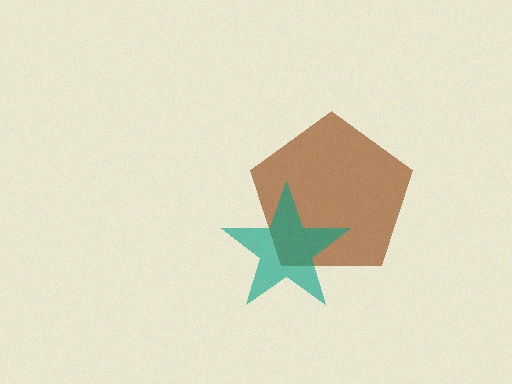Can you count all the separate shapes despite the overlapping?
Yes, there are 2 separate shapes.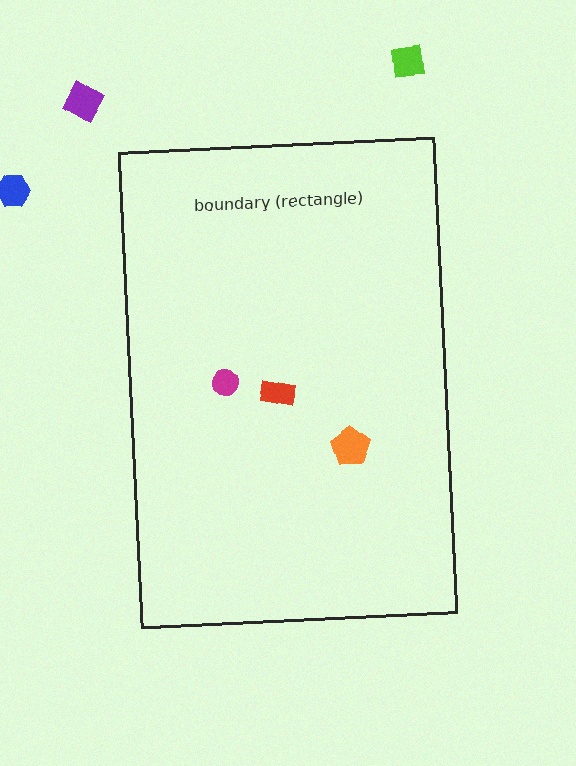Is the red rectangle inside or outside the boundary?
Inside.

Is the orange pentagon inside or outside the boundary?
Inside.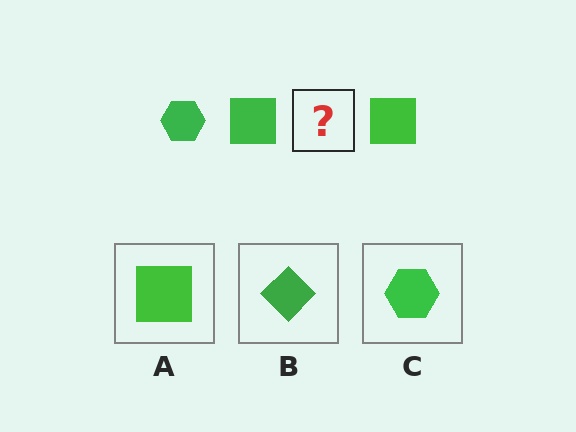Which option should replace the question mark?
Option C.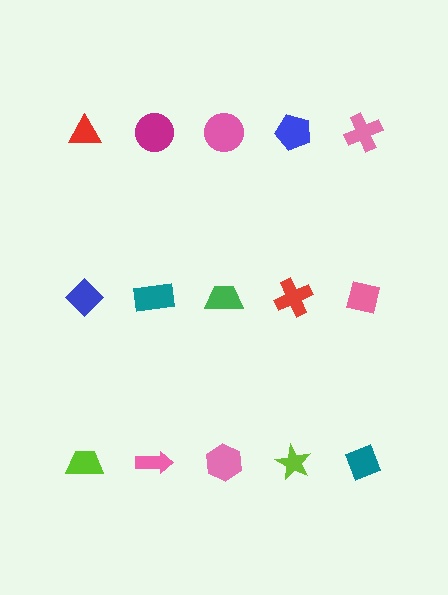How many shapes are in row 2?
5 shapes.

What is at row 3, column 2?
A pink arrow.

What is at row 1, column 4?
A blue pentagon.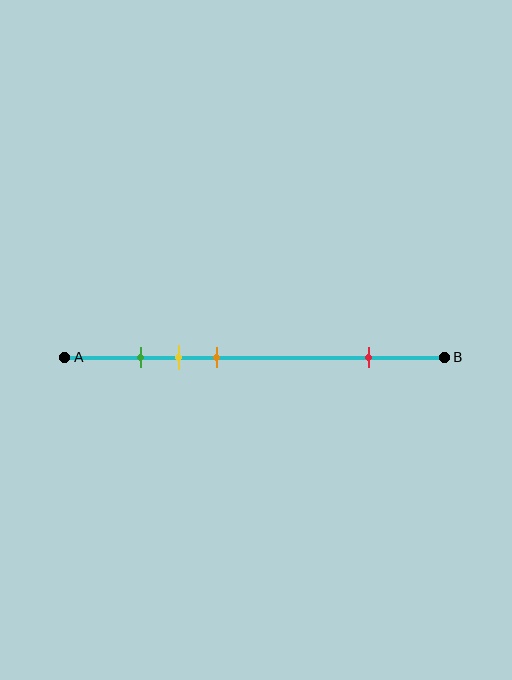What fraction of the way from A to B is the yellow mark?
The yellow mark is approximately 30% (0.3) of the way from A to B.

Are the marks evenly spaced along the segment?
No, the marks are not evenly spaced.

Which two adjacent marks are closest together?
The green and yellow marks are the closest adjacent pair.